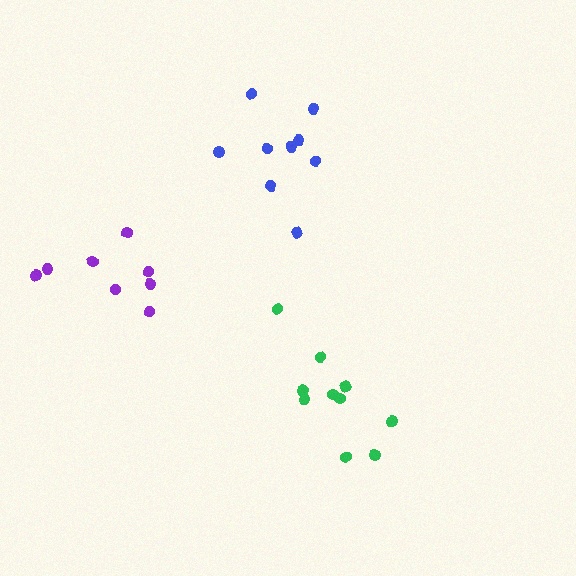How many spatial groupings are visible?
There are 3 spatial groupings.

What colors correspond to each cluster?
The clusters are colored: blue, green, purple.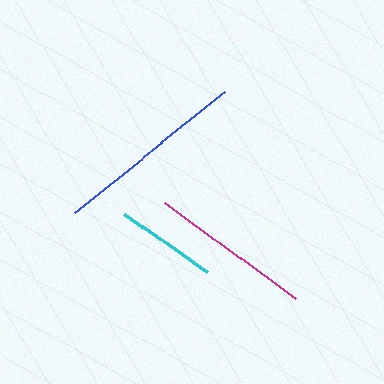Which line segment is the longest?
The blue line is the longest at approximately 193 pixels.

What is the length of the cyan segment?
The cyan segment is approximately 101 pixels long.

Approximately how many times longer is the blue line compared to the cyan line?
The blue line is approximately 1.9 times the length of the cyan line.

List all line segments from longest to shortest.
From longest to shortest: blue, magenta, cyan.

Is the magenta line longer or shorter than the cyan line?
The magenta line is longer than the cyan line.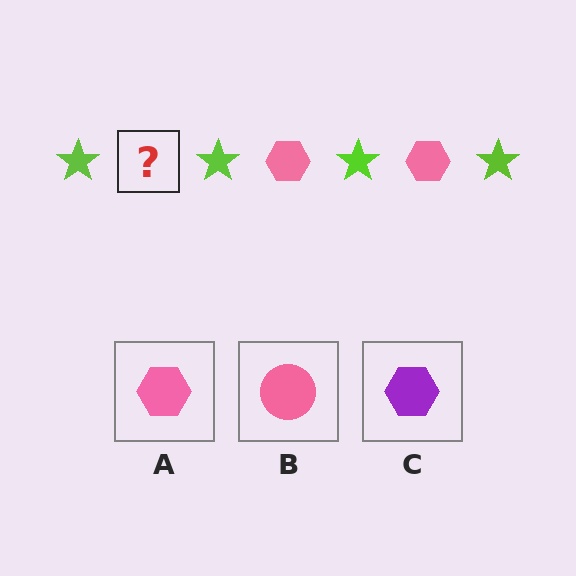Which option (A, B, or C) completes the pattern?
A.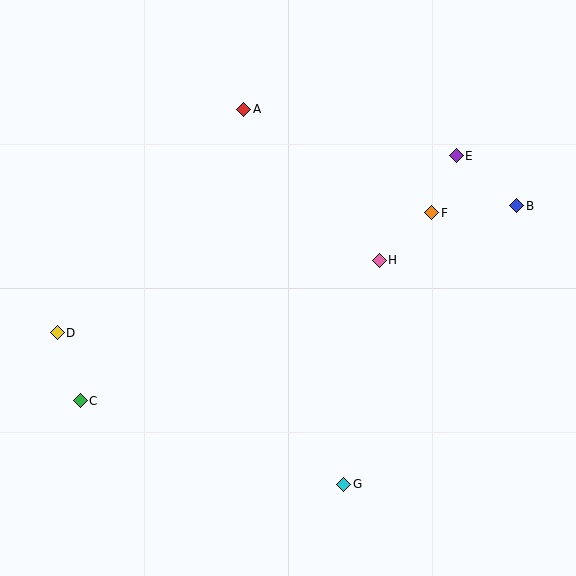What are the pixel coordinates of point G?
Point G is at (344, 484).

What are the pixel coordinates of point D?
Point D is at (57, 333).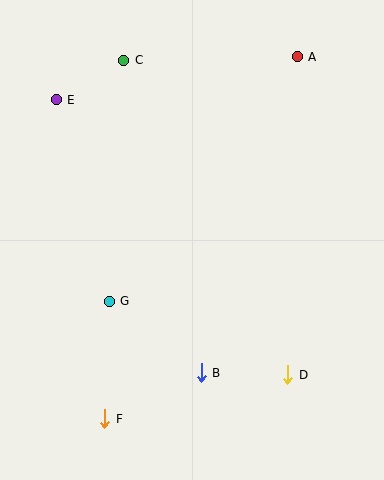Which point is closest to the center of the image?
Point G at (109, 301) is closest to the center.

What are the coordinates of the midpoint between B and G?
The midpoint between B and G is at (155, 337).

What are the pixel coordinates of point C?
Point C is at (124, 60).